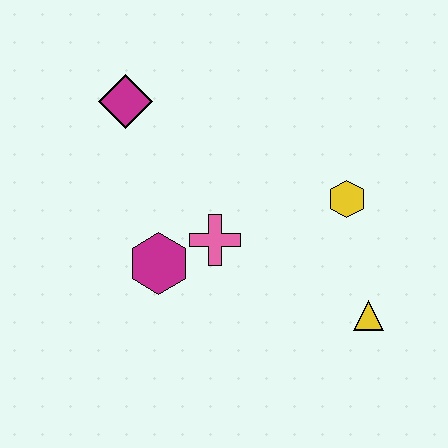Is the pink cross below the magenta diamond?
Yes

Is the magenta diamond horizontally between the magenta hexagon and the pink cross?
No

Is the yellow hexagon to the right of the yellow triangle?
No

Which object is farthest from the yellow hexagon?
The magenta diamond is farthest from the yellow hexagon.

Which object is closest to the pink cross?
The magenta hexagon is closest to the pink cross.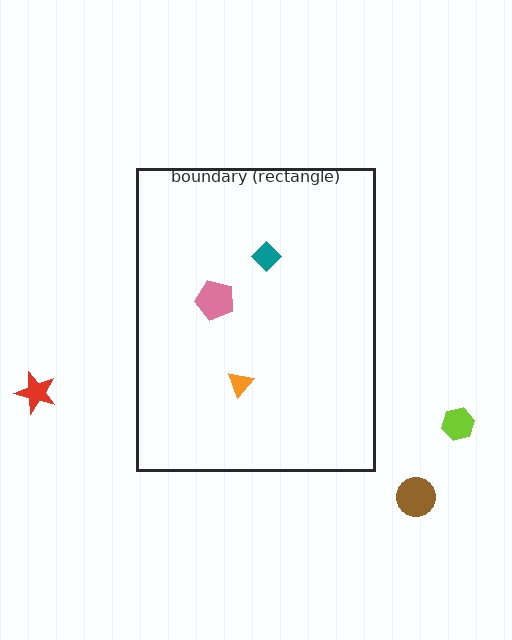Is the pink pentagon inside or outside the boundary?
Inside.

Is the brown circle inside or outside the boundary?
Outside.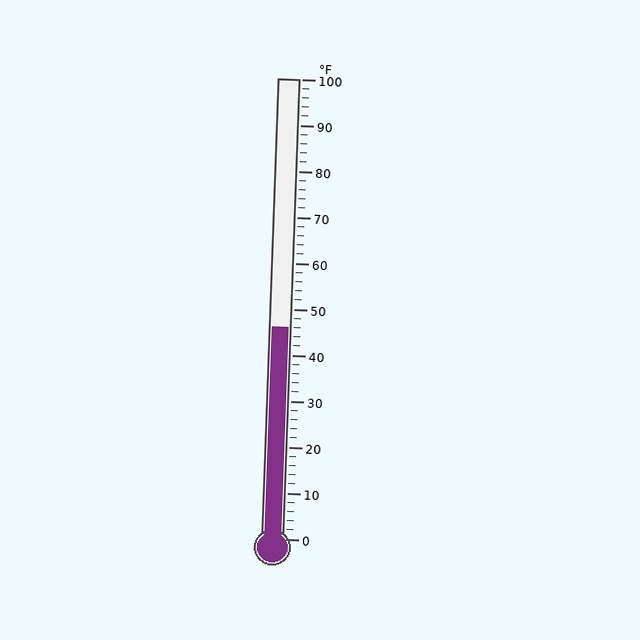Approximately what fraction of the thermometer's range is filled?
The thermometer is filled to approximately 45% of its range.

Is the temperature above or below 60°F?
The temperature is below 60°F.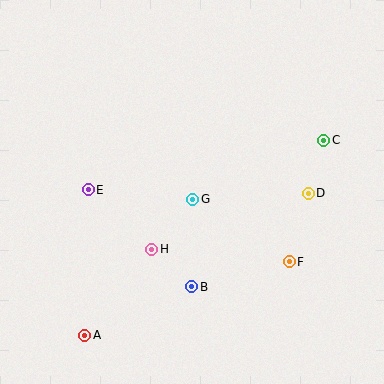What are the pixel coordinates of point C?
Point C is at (324, 140).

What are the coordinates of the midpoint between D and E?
The midpoint between D and E is at (198, 191).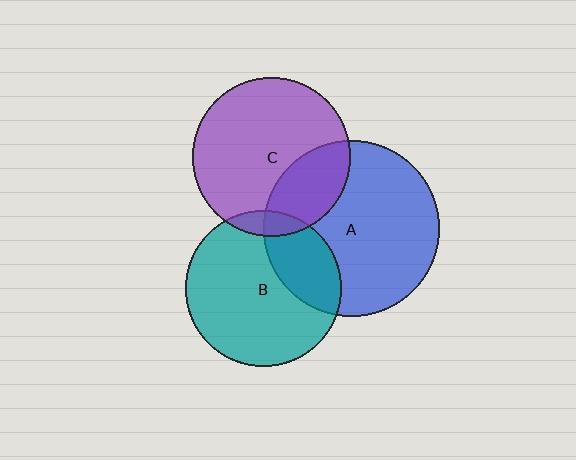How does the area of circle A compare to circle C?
Approximately 1.2 times.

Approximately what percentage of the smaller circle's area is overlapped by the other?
Approximately 10%.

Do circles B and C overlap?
Yes.